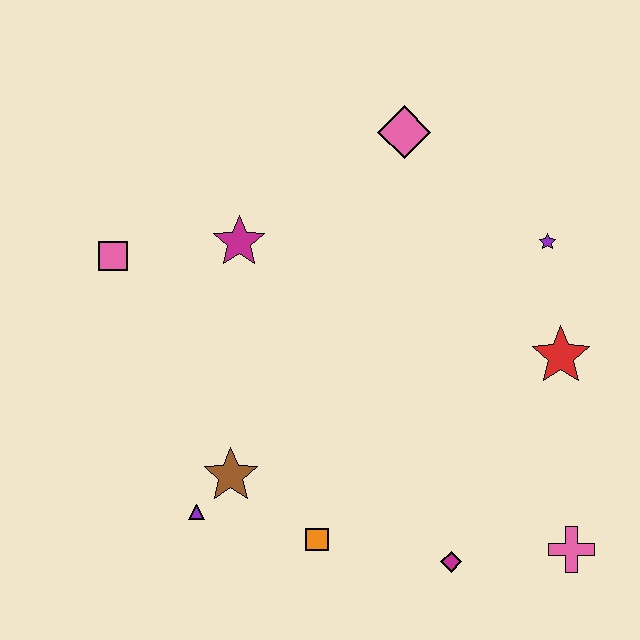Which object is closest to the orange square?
The brown star is closest to the orange square.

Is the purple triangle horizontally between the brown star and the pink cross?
No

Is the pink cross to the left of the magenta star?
No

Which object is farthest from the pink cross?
The pink square is farthest from the pink cross.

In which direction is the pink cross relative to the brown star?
The pink cross is to the right of the brown star.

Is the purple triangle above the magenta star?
No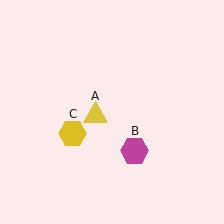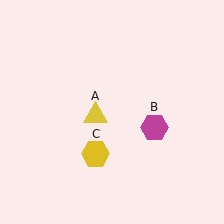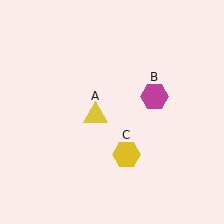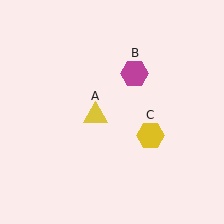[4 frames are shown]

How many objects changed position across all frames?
2 objects changed position: magenta hexagon (object B), yellow hexagon (object C).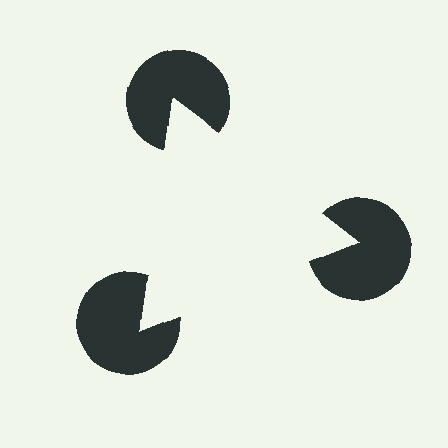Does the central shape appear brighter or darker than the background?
It typically appears slightly brighter than the background, even though no actual brightness change is drawn.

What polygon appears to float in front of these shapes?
An illusory triangle — its edges are inferred from the aligned wedge cuts in the pac-man discs, not physically drawn.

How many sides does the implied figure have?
3 sides.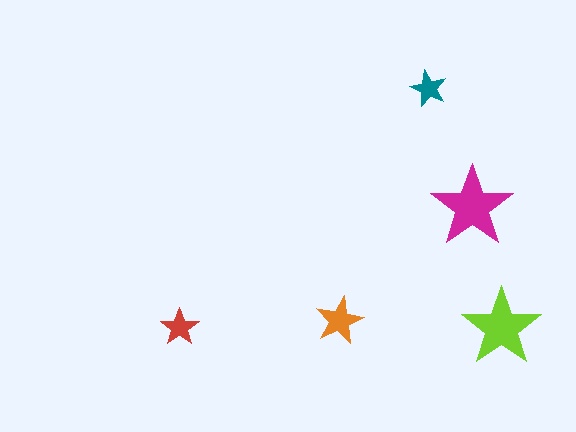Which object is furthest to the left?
The red star is leftmost.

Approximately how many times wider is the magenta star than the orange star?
About 1.5 times wider.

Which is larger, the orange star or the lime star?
The lime one.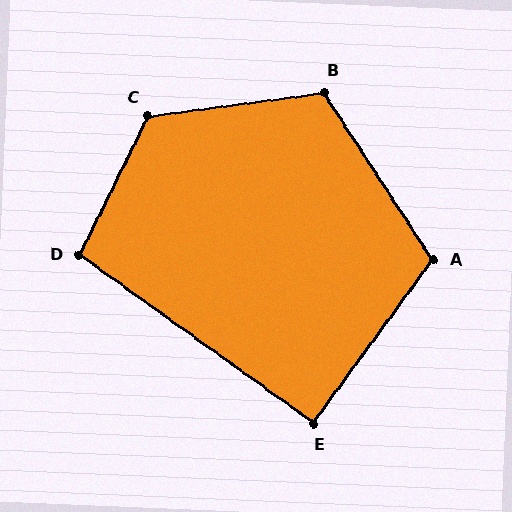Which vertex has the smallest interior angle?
E, at approximately 90 degrees.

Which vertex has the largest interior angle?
C, at approximately 124 degrees.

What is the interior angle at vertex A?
Approximately 111 degrees (obtuse).